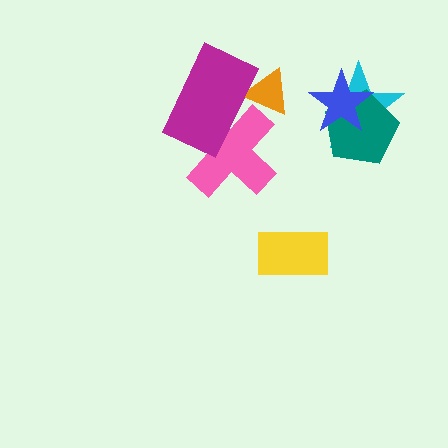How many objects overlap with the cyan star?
2 objects overlap with the cyan star.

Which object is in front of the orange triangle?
The magenta rectangle is in front of the orange triangle.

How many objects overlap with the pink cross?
1 object overlaps with the pink cross.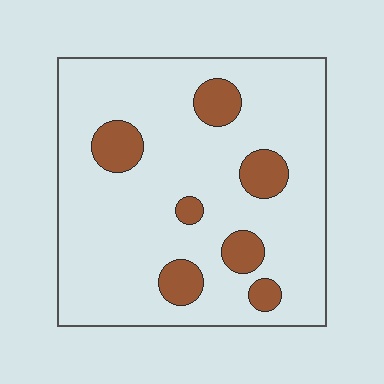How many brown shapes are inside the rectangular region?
7.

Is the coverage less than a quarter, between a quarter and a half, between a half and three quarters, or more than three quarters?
Less than a quarter.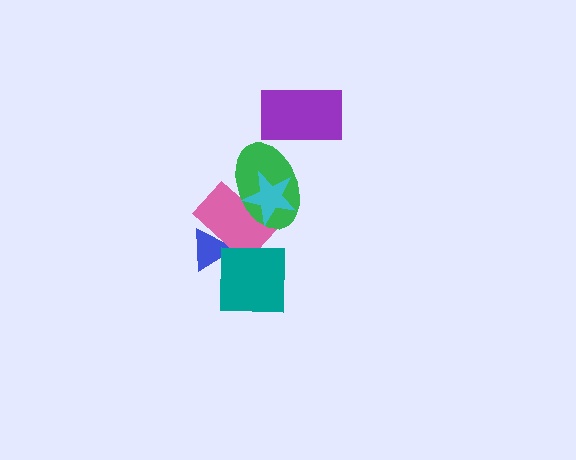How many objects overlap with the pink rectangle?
4 objects overlap with the pink rectangle.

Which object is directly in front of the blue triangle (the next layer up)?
The pink rectangle is directly in front of the blue triangle.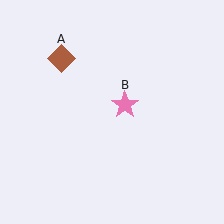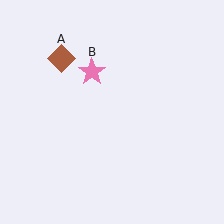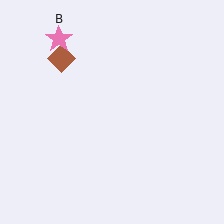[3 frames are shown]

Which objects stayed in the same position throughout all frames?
Brown diamond (object A) remained stationary.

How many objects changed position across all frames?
1 object changed position: pink star (object B).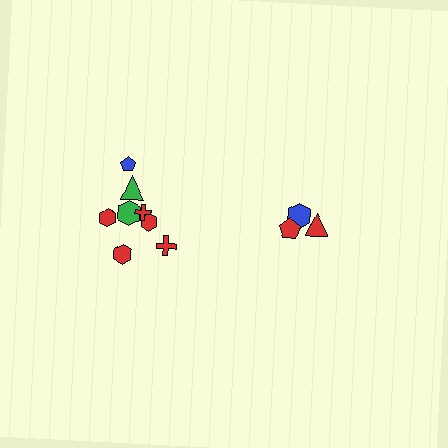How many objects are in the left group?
There are 8 objects.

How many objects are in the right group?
There are 3 objects.